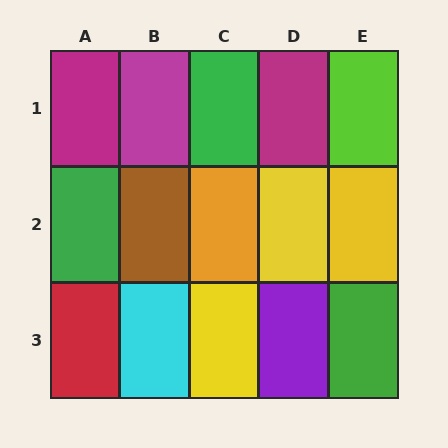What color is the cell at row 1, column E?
Lime.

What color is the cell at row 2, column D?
Yellow.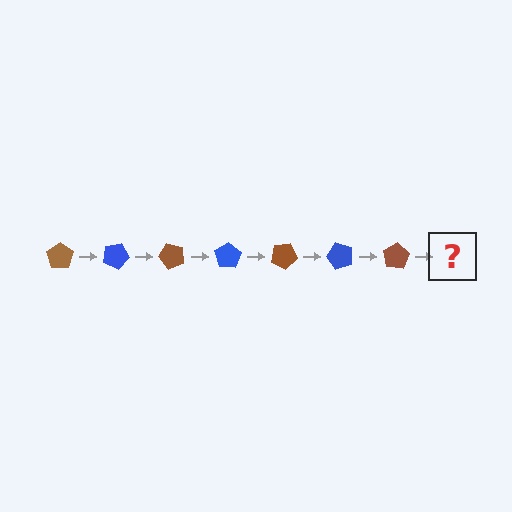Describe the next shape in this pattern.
It should be a blue pentagon, rotated 175 degrees from the start.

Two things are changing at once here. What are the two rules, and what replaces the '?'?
The two rules are that it rotates 25 degrees each step and the color cycles through brown and blue. The '?' should be a blue pentagon, rotated 175 degrees from the start.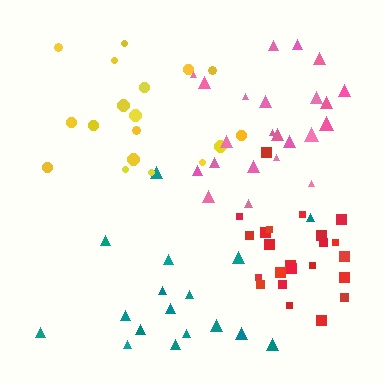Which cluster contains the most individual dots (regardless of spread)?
Red (23).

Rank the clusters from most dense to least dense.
red, yellow, pink, teal.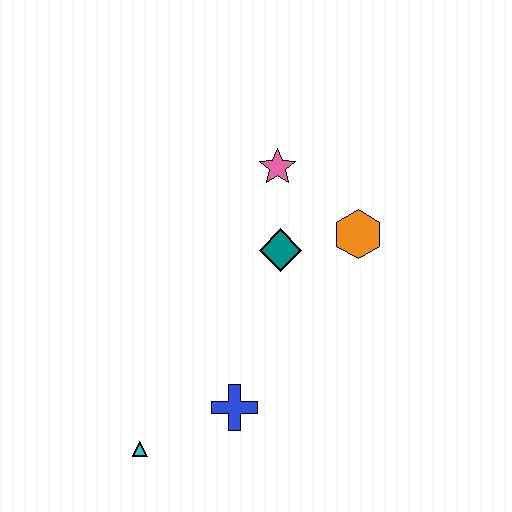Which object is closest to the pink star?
The teal diamond is closest to the pink star.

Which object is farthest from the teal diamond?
The cyan triangle is farthest from the teal diamond.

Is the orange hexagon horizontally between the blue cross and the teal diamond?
No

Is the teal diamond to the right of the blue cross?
Yes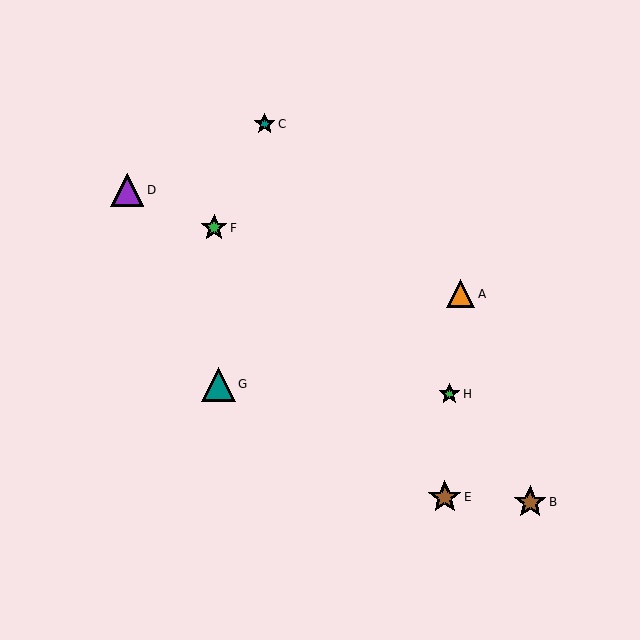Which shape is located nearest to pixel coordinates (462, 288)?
The orange triangle (labeled A) at (461, 294) is nearest to that location.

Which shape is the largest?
The teal triangle (labeled G) is the largest.